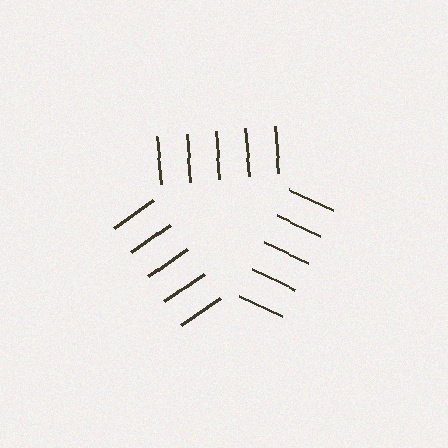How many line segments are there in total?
15 — 5 along each of the 3 edges.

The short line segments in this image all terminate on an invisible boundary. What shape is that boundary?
An illusory triangle — the line segments terminate on its edges but no continuous stroke is drawn.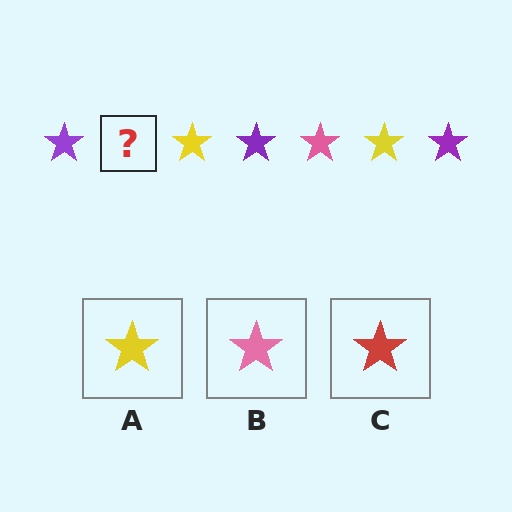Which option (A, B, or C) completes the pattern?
B.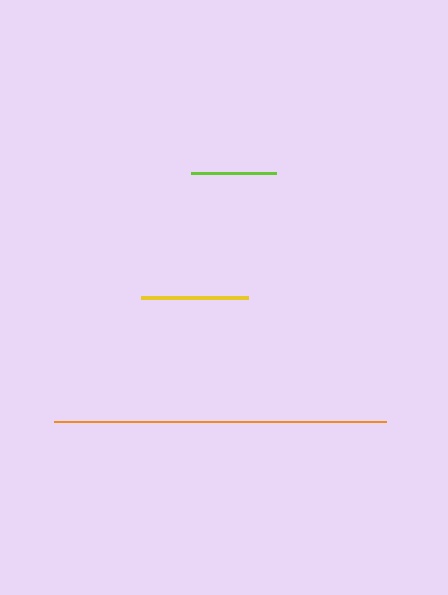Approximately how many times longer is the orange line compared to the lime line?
The orange line is approximately 3.9 times the length of the lime line.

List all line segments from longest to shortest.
From longest to shortest: orange, yellow, lime.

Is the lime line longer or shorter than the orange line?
The orange line is longer than the lime line.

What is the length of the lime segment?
The lime segment is approximately 85 pixels long.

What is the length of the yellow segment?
The yellow segment is approximately 108 pixels long.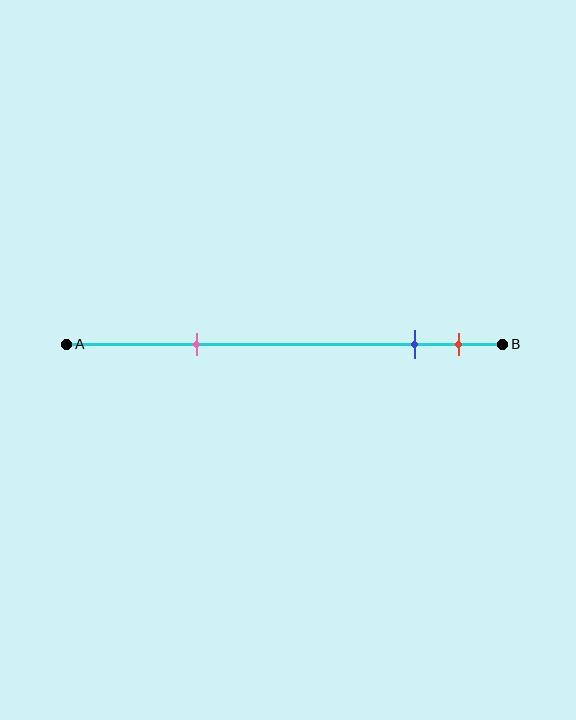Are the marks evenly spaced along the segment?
No, the marks are not evenly spaced.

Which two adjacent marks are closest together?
The blue and red marks are the closest adjacent pair.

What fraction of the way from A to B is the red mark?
The red mark is approximately 90% (0.9) of the way from A to B.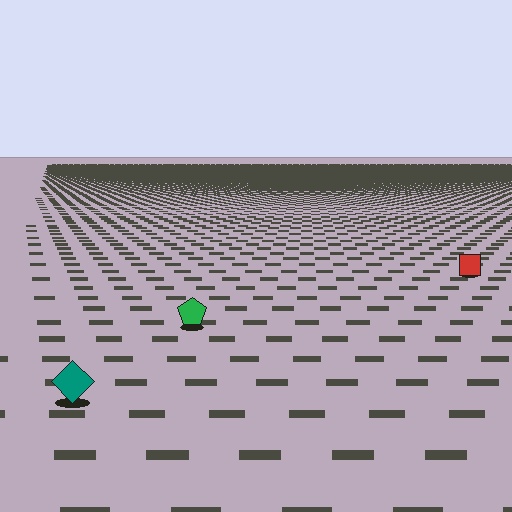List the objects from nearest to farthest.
From nearest to farthest: the teal diamond, the green pentagon, the red square.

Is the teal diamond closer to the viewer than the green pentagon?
Yes. The teal diamond is closer — you can tell from the texture gradient: the ground texture is coarser near it.